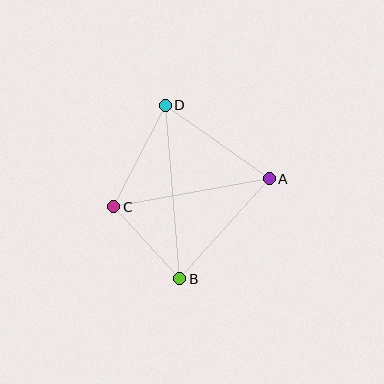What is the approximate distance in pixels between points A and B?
The distance between A and B is approximately 134 pixels.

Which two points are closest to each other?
Points B and C are closest to each other.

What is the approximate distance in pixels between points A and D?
The distance between A and D is approximately 127 pixels.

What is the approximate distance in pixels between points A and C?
The distance between A and C is approximately 158 pixels.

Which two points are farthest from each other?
Points B and D are farthest from each other.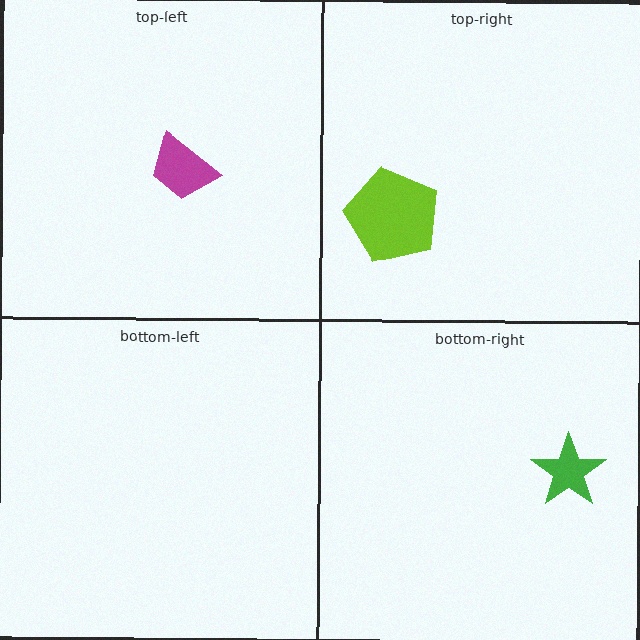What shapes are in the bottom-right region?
The green star.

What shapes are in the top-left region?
The magenta trapezoid.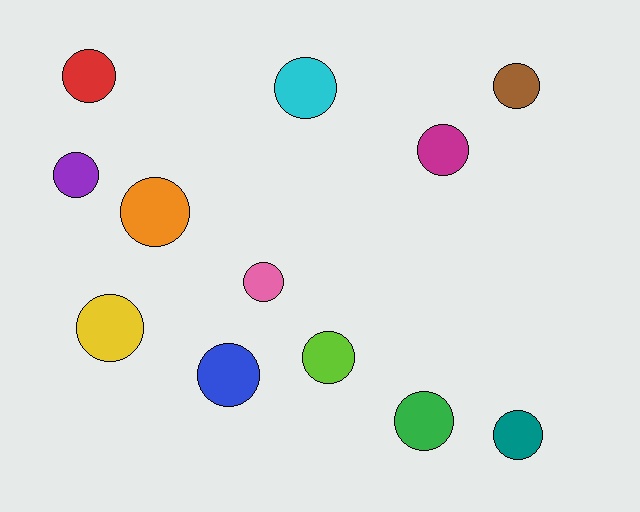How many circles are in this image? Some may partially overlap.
There are 12 circles.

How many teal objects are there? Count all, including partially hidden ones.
There is 1 teal object.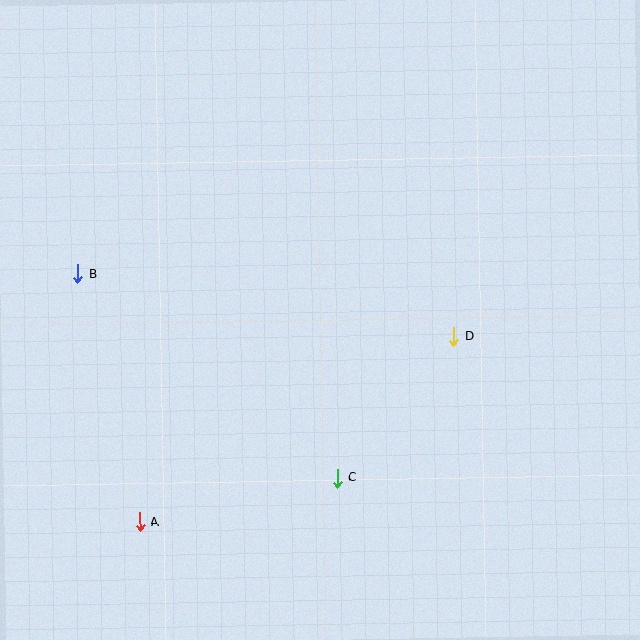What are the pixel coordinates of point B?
Point B is at (78, 274).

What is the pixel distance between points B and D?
The distance between B and D is 381 pixels.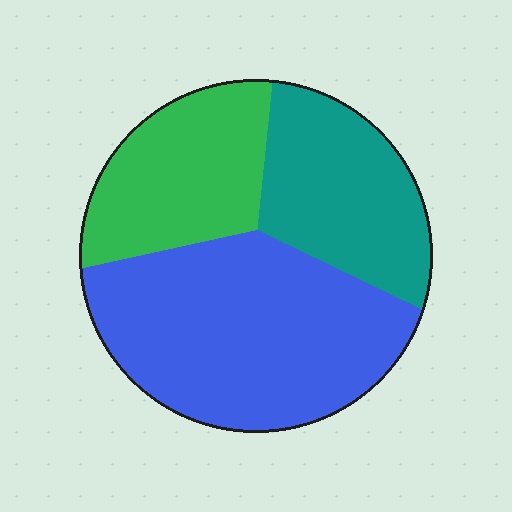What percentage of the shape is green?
Green covers around 25% of the shape.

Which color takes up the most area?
Blue, at roughly 50%.